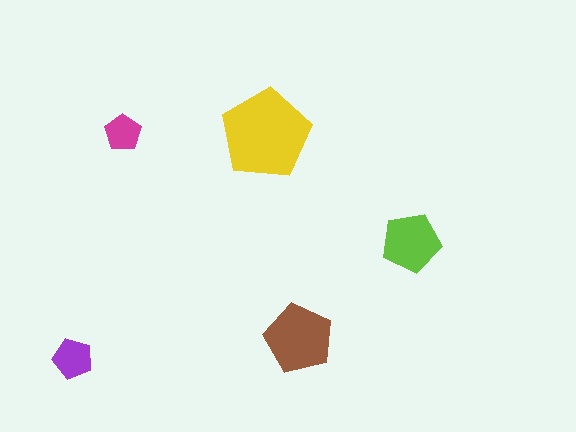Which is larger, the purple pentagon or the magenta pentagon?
The purple one.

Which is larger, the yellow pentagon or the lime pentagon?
The yellow one.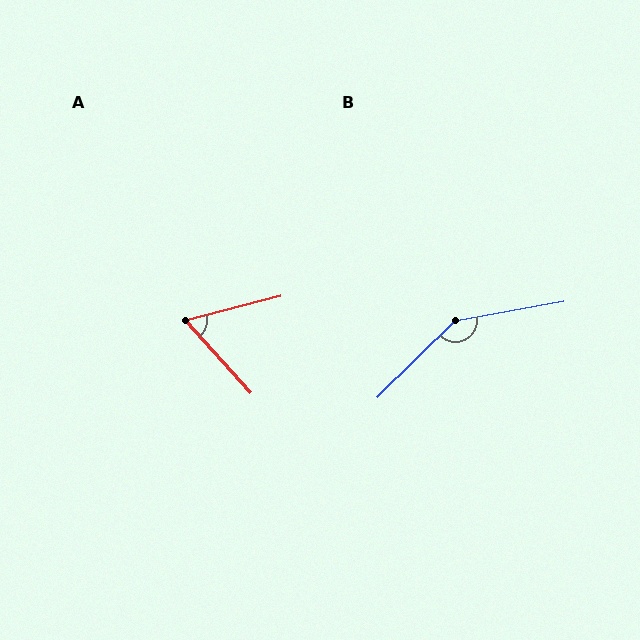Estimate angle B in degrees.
Approximately 146 degrees.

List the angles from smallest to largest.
A (62°), B (146°).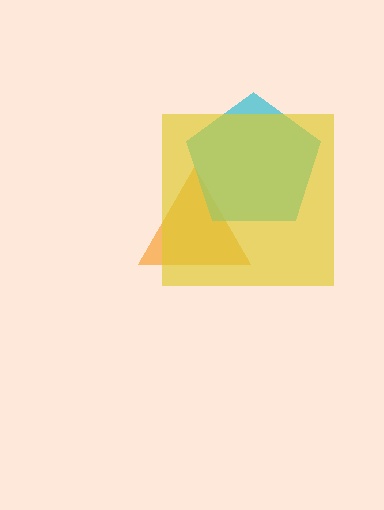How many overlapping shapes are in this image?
There are 3 overlapping shapes in the image.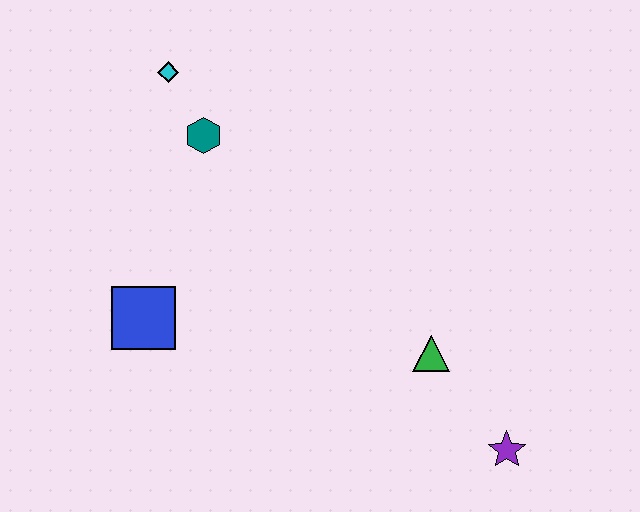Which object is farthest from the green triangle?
The cyan diamond is farthest from the green triangle.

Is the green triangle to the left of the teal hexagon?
No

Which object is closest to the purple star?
The green triangle is closest to the purple star.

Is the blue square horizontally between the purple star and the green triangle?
No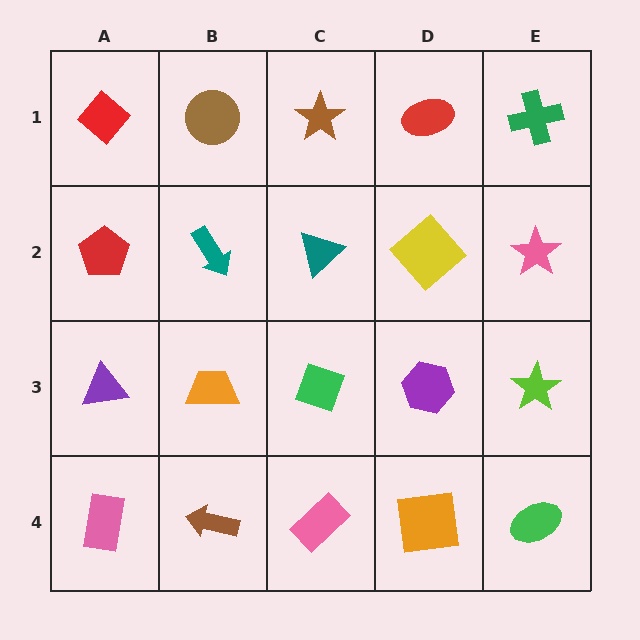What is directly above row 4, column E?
A lime star.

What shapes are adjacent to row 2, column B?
A brown circle (row 1, column B), an orange trapezoid (row 3, column B), a red pentagon (row 2, column A), a teal triangle (row 2, column C).